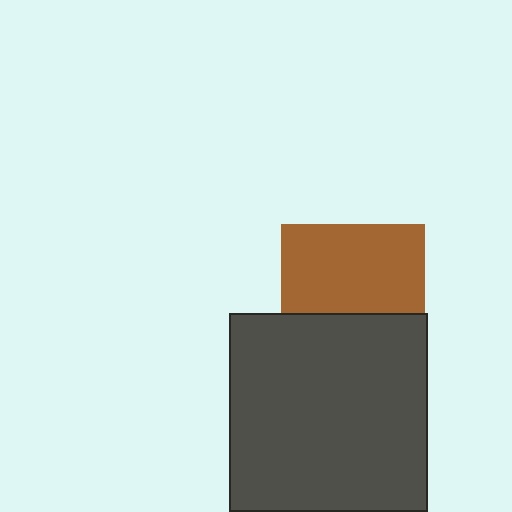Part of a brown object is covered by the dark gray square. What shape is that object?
It is a square.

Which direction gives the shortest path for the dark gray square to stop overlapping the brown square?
Moving down gives the shortest separation.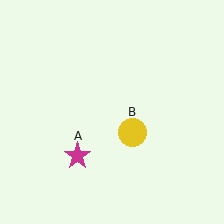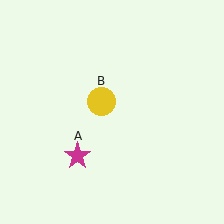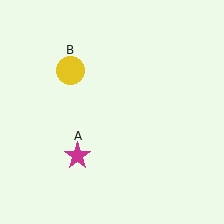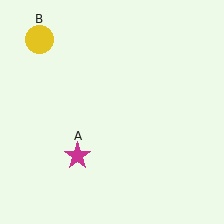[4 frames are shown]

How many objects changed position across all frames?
1 object changed position: yellow circle (object B).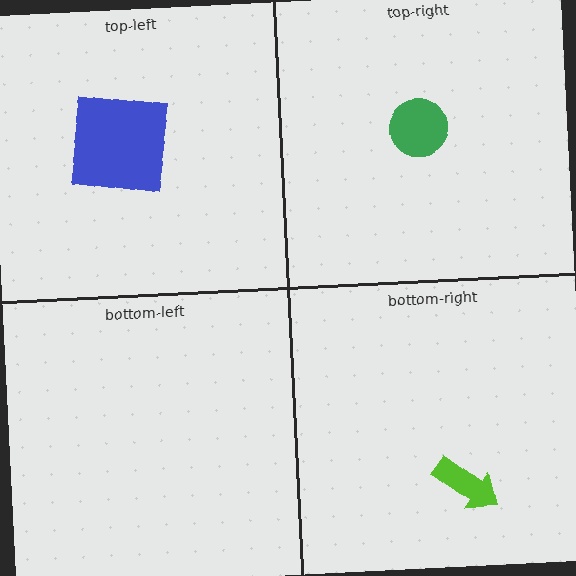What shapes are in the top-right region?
The green circle.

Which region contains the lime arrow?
The bottom-right region.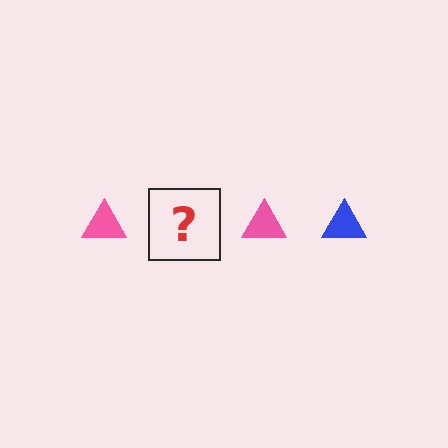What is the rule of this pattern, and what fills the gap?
The rule is that the pattern cycles through pink, blue triangles. The gap should be filled with a blue triangle.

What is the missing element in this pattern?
The missing element is a blue triangle.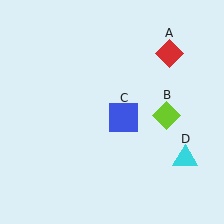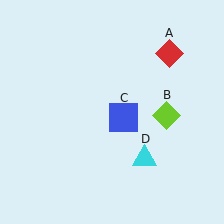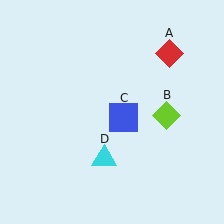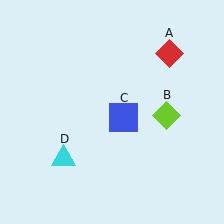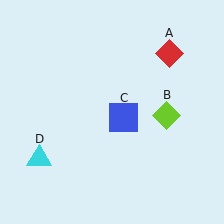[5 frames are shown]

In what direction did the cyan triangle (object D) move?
The cyan triangle (object D) moved left.